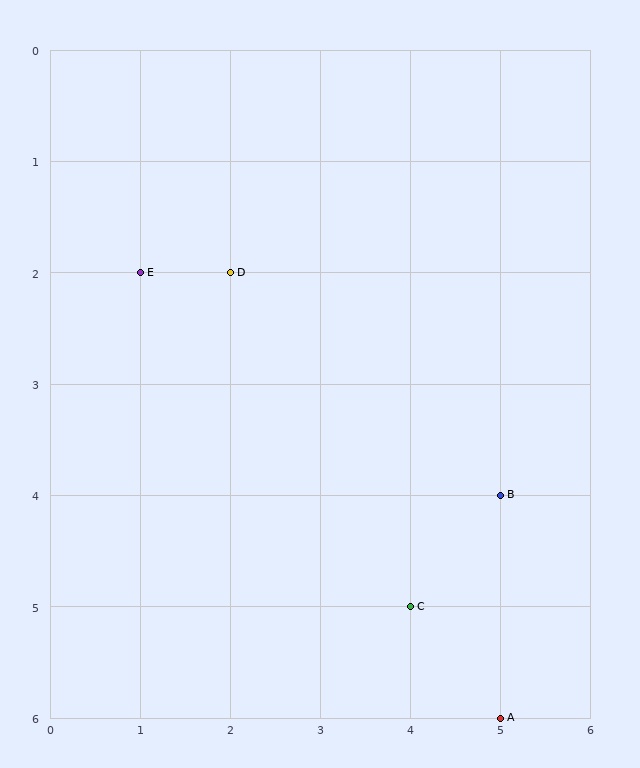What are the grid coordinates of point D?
Point D is at grid coordinates (2, 2).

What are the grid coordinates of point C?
Point C is at grid coordinates (4, 5).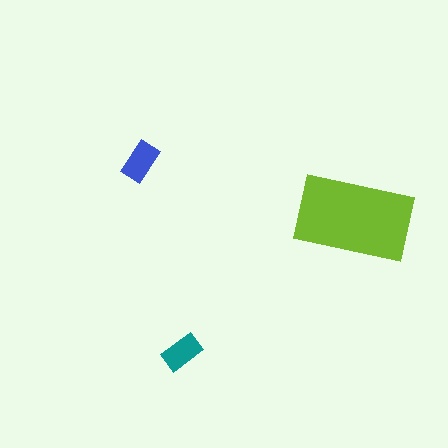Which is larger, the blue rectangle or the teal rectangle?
The blue one.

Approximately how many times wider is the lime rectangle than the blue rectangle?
About 3 times wider.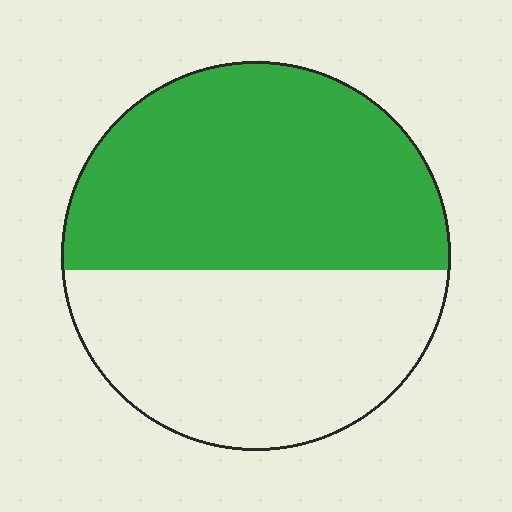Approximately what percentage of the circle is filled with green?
Approximately 55%.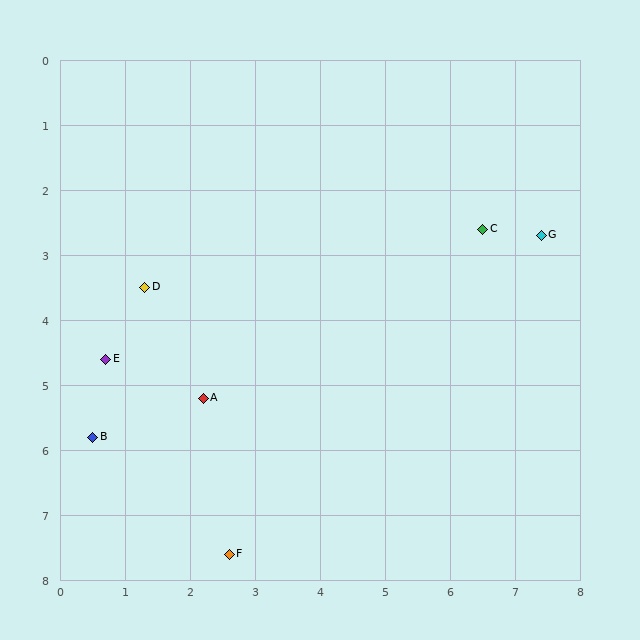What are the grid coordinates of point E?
Point E is at approximately (0.7, 4.6).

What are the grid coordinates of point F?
Point F is at approximately (2.6, 7.6).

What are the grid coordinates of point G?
Point G is at approximately (7.4, 2.7).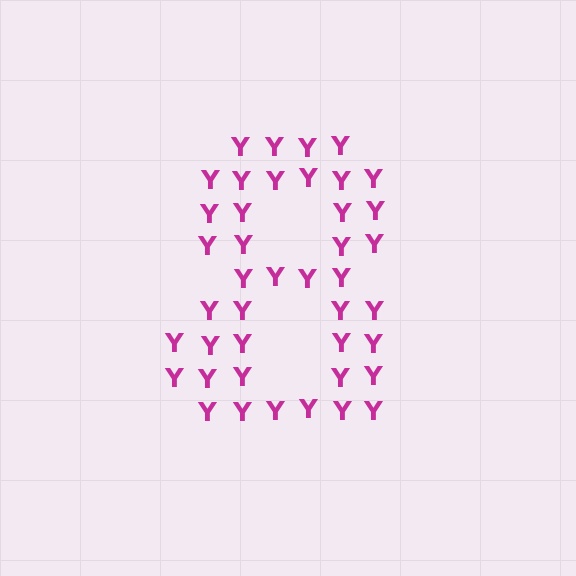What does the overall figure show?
The overall figure shows the digit 8.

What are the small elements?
The small elements are letter Y's.